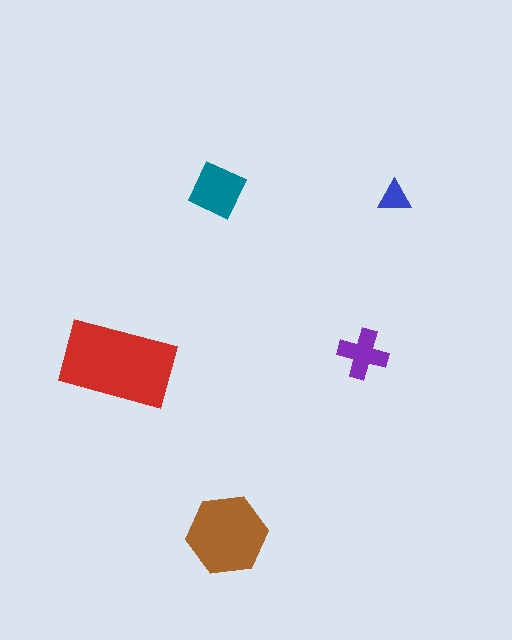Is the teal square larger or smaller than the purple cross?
Larger.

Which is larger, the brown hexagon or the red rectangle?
The red rectangle.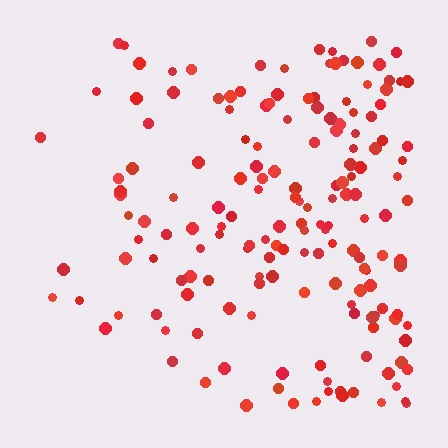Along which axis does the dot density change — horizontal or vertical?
Horizontal.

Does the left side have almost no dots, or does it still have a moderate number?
Still a moderate number, just noticeably fewer than the right.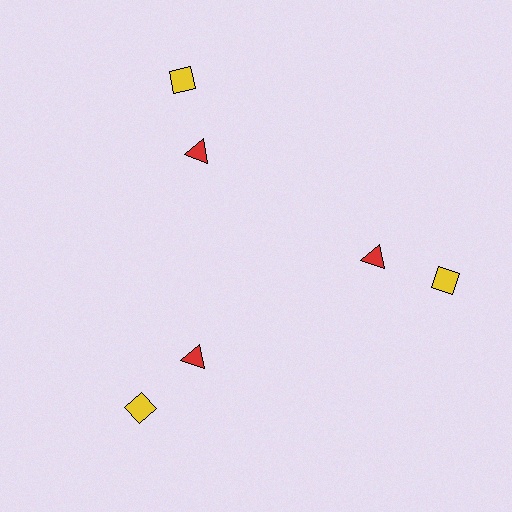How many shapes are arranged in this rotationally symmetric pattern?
There are 6 shapes, arranged in 3 groups of 2.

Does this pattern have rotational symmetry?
Yes, this pattern has 3-fold rotational symmetry. It looks the same after rotating 120 degrees around the center.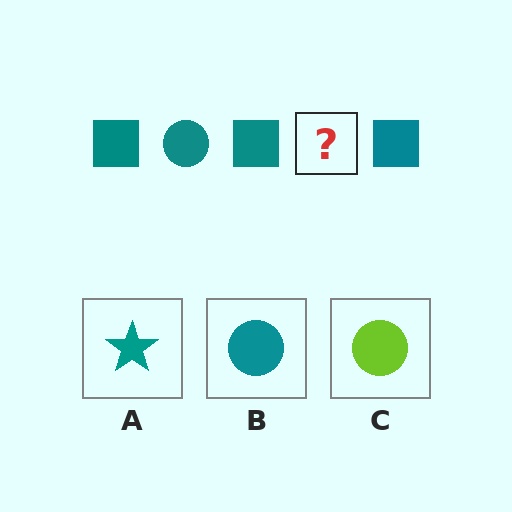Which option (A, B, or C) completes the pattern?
B.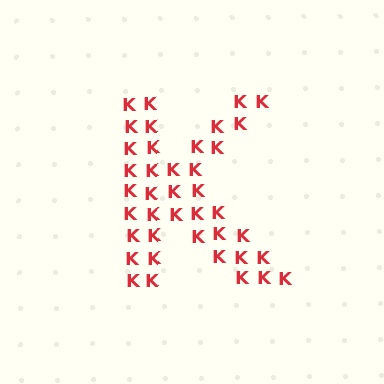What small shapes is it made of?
It is made of small letter K's.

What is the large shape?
The large shape is the letter K.